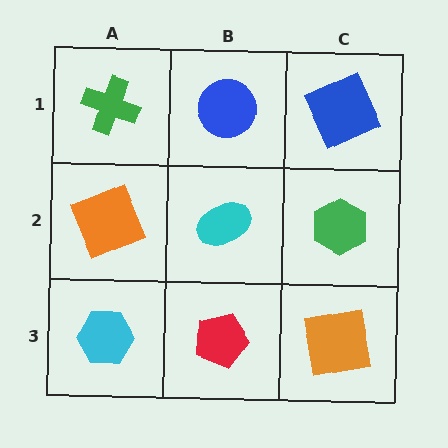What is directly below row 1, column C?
A green hexagon.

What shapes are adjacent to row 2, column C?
A blue square (row 1, column C), an orange square (row 3, column C), a cyan ellipse (row 2, column B).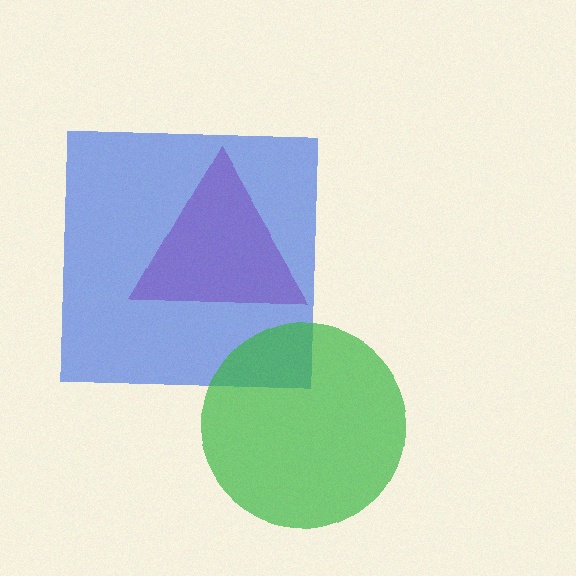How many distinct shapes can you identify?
There are 3 distinct shapes: a pink triangle, a blue square, a green circle.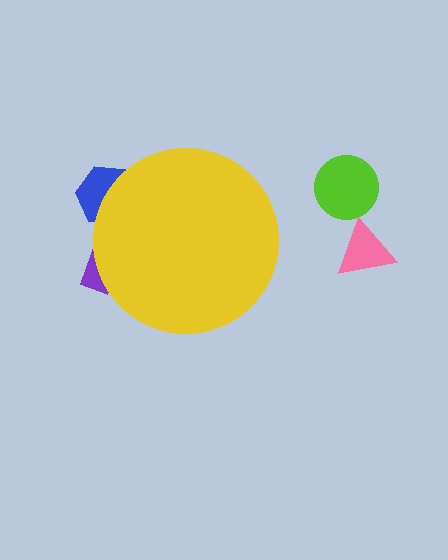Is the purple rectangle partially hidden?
Yes, the purple rectangle is partially hidden behind the yellow circle.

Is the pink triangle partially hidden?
No, the pink triangle is fully visible.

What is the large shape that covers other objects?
A yellow circle.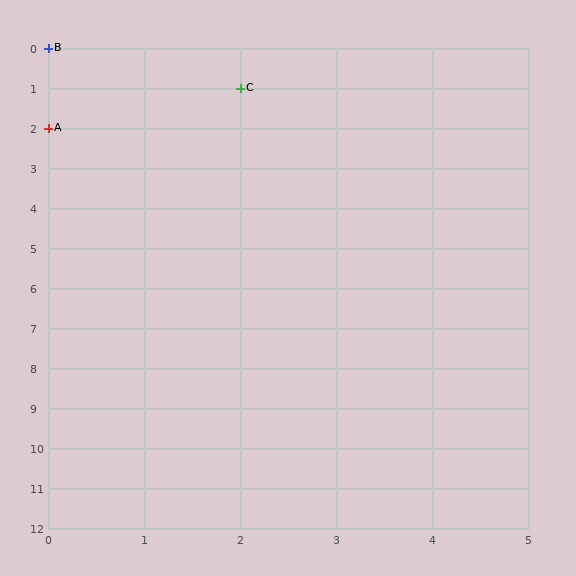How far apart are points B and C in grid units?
Points B and C are 2 columns and 1 row apart (about 2.2 grid units diagonally).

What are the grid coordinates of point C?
Point C is at grid coordinates (2, 1).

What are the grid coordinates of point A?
Point A is at grid coordinates (0, 2).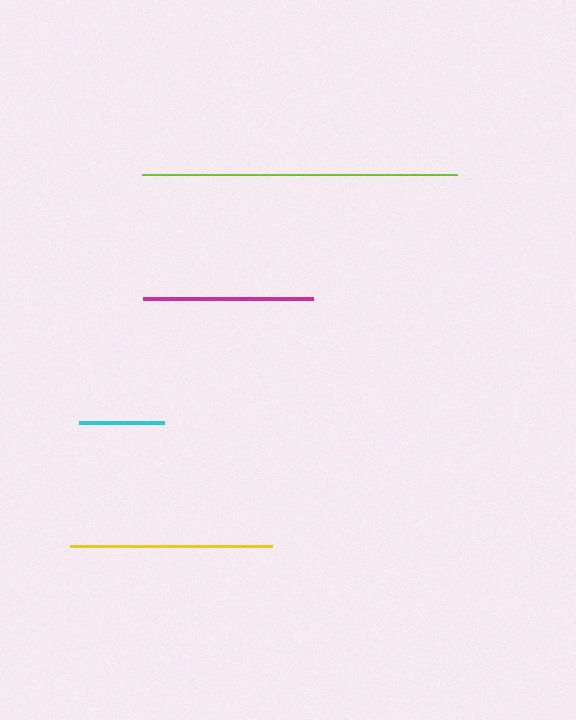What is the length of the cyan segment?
The cyan segment is approximately 84 pixels long.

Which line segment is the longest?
The lime line is the longest at approximately 315 pixels.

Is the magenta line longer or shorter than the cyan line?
The magenta line is longer than the cyan line.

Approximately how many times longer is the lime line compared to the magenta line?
The lime line is approximately 1.9 times the length of the magenta line.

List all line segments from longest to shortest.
From longest to shortest: lime, yellow, magenta, cyan.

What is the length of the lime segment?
The lime segment is approximately 315 pixels long.